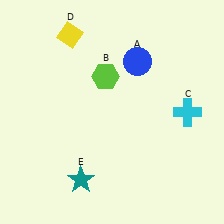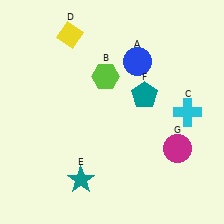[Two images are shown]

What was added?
A teal pentagon (F), a magenta circle (G) were added in Image 2.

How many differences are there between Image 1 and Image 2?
There are 2 differences between the two images.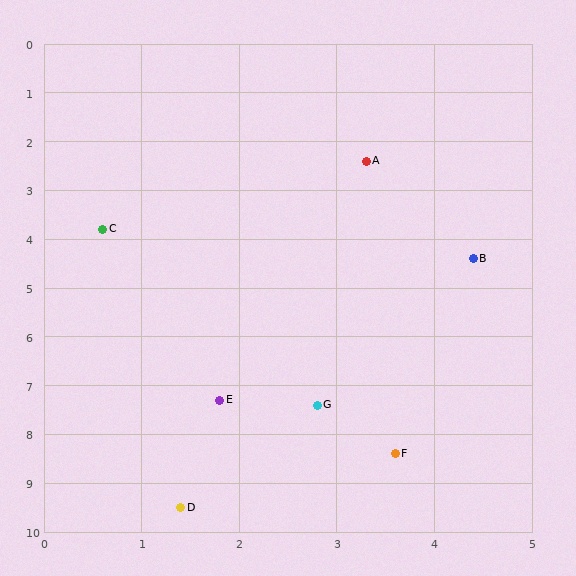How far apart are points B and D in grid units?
Points B and D are about 5.9 grid units apart.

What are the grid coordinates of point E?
Point E is at approximately (1.8, 7.3).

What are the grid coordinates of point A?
Point A is at approximately (3.3, 2.4).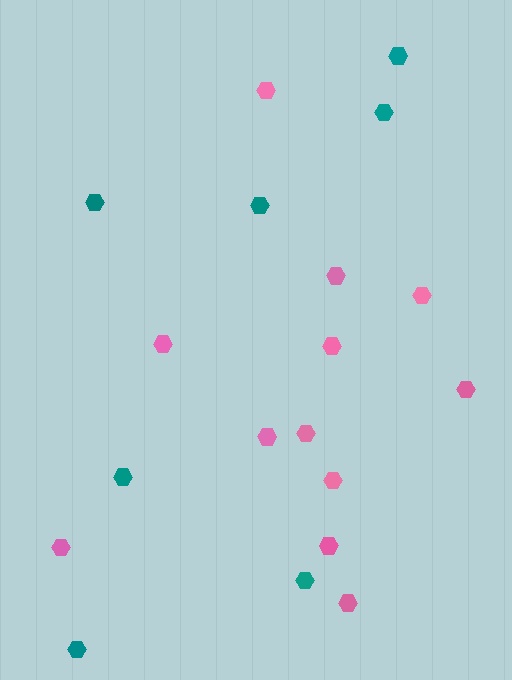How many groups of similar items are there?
There are 2 groups: one group of pink hexagons (12) and one group of teal hexagons (7).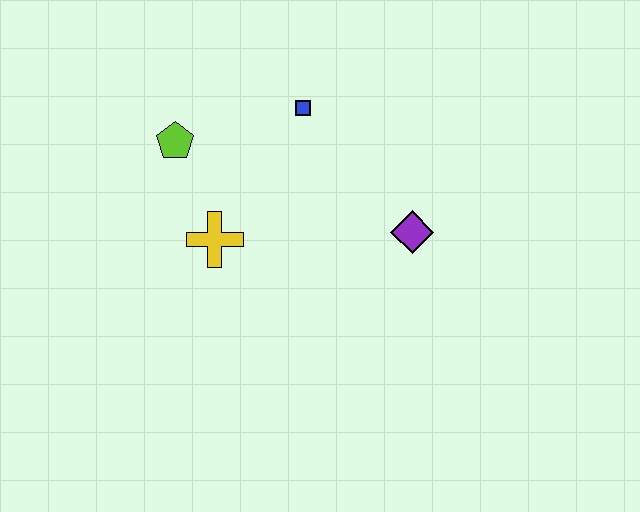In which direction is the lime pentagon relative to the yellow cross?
The lime pentagon is above the yellow cross.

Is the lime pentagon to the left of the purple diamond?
Yes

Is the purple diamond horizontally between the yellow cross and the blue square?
No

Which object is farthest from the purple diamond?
The lime pentagon is farthest from the purple diamond.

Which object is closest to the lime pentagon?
The yellow cross is closest to the lime pentagon.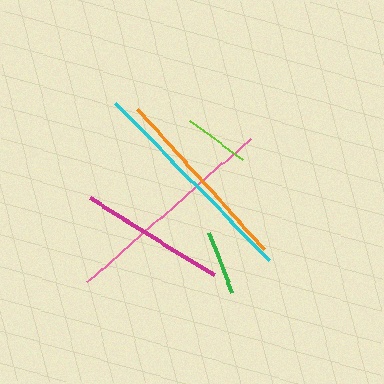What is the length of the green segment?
The green segment is approximately 64 pixels long.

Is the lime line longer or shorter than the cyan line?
The cyan line is longer than the lime line.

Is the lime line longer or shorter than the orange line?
The orange line is longer than the lime line.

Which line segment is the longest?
The cyan line is the longest at approximately 220 pixels.